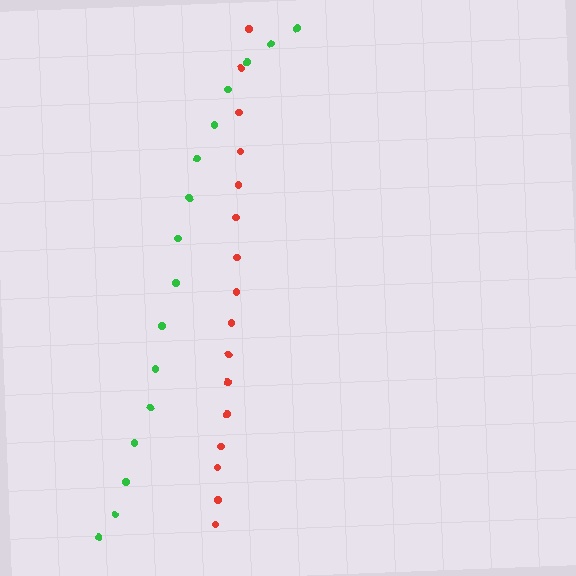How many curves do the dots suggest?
There are 2 distinct paths.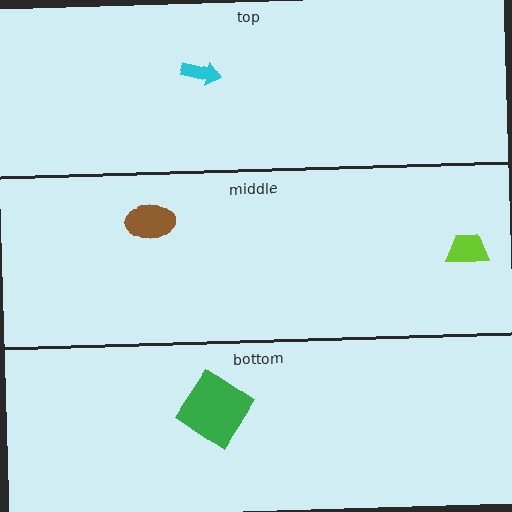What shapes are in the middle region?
The lime trapezoid, the brown ellipse.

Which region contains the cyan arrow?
The top region.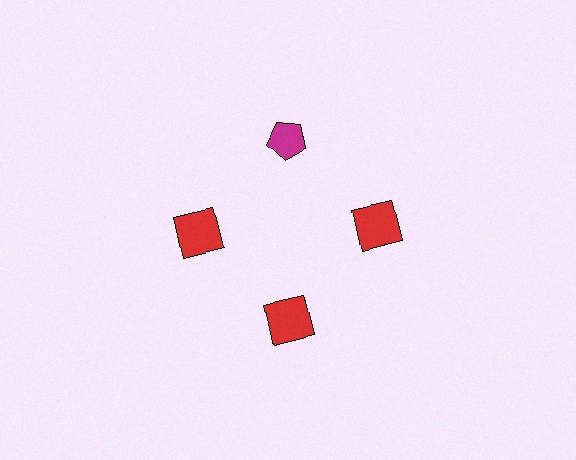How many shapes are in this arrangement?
There are 4 shapes arranged in a ring pattern.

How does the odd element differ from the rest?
It differs in both color (magenta instead of red) and shape (pentagon instead of square).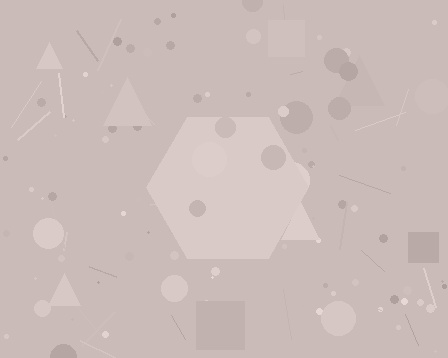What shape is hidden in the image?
A hexagon is hidden in the image.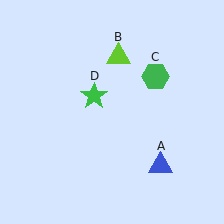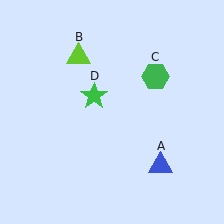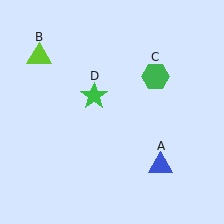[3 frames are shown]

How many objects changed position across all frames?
1 object changed position: lime triangle (object B).